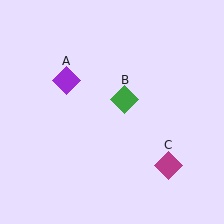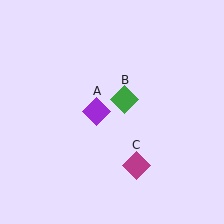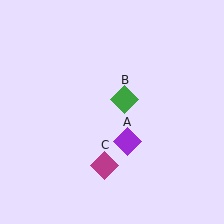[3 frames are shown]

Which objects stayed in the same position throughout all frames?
Green diamond (object B) remained stationary.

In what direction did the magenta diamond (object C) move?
The magenta diamond (object C) moved left.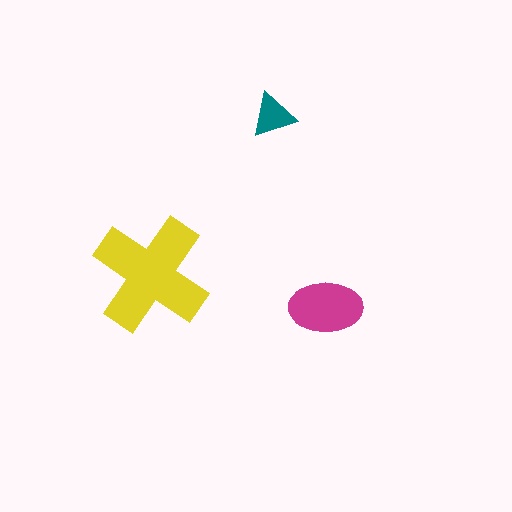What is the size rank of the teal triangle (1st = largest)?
3rd.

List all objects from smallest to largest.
The teal triangle, the magenta ellipse, the yellow cross.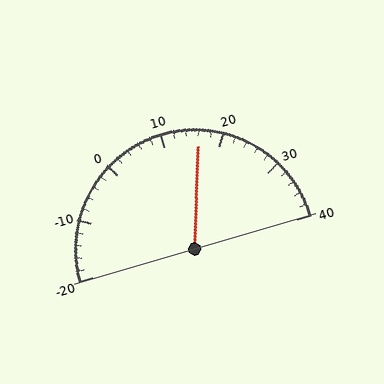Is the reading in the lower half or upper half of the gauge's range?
The reading is in the upper half of the range (-20 to 40).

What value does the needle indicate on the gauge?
The needle indicates approximately 16.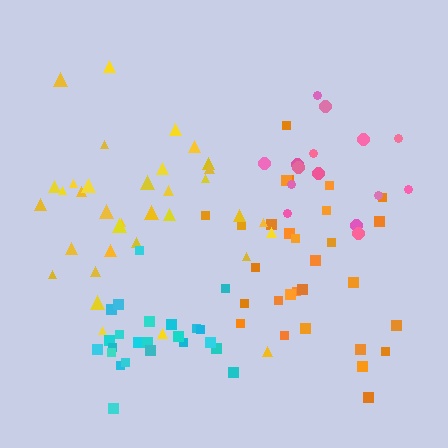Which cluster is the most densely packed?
Cyan.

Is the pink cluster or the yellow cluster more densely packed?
Pink.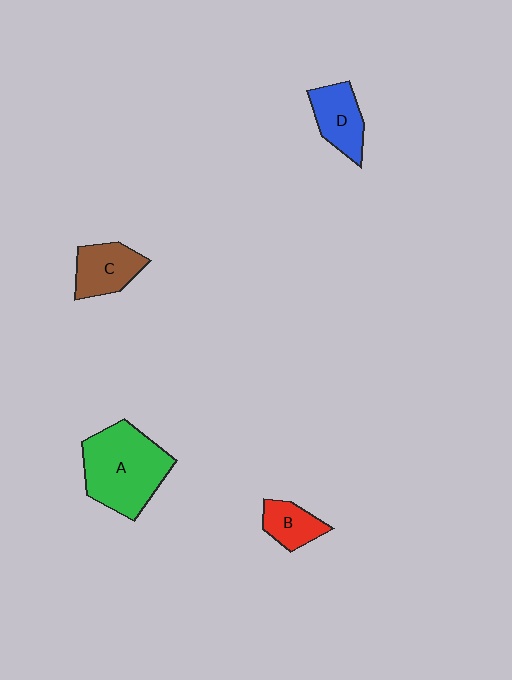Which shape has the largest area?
Shape A (green).